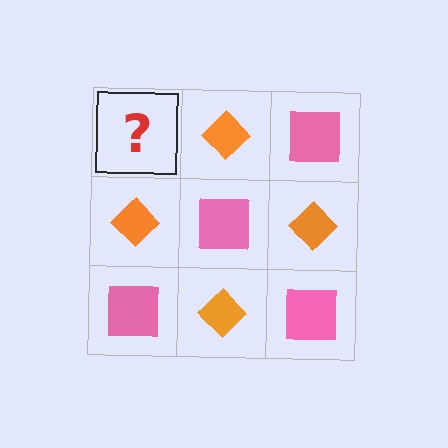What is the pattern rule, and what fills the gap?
The rule is that it alternates pink square and orange diamond in a checkerboard pattern. The gap should be filled with a pink square.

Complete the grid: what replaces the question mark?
The question mark should be replaced with a pink square.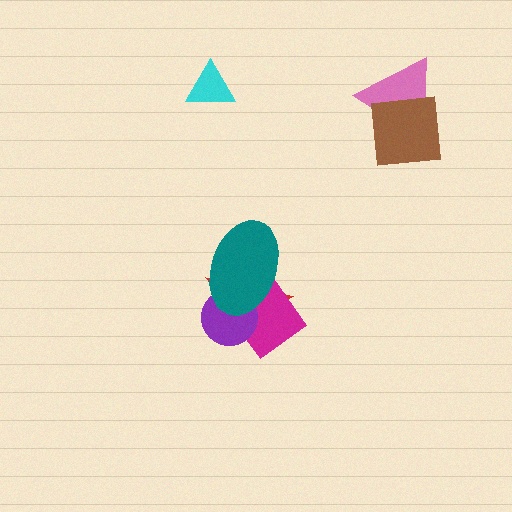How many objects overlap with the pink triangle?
1 object overlaps with the pink triangle.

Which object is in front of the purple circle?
The teal ellipse is in front of the purple circle.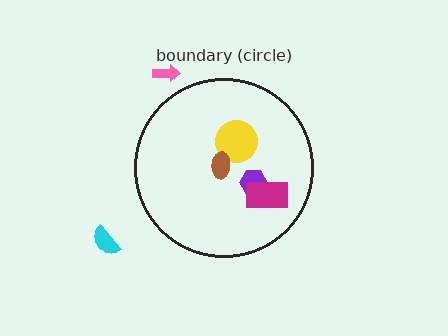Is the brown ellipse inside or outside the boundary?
Inside.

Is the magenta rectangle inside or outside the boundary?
Inside.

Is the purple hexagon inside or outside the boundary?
Inside.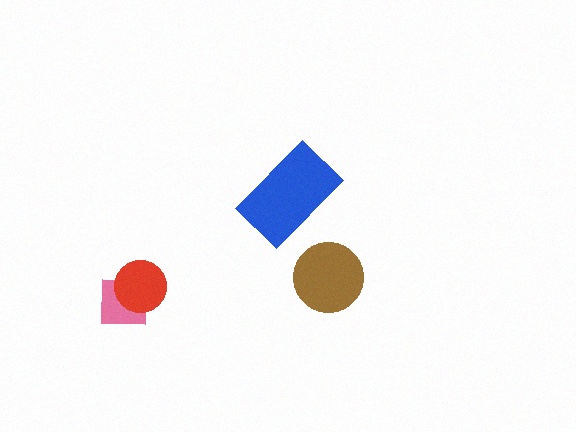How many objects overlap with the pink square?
1 object overlaps with the pink square.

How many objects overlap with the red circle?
1 object overlaps with the red circle.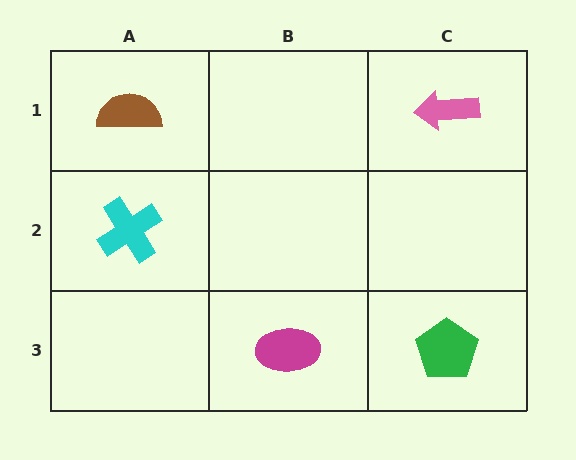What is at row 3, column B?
A magenta ellipse.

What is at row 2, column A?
A cyan cross.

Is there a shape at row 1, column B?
No, that cell is empty.